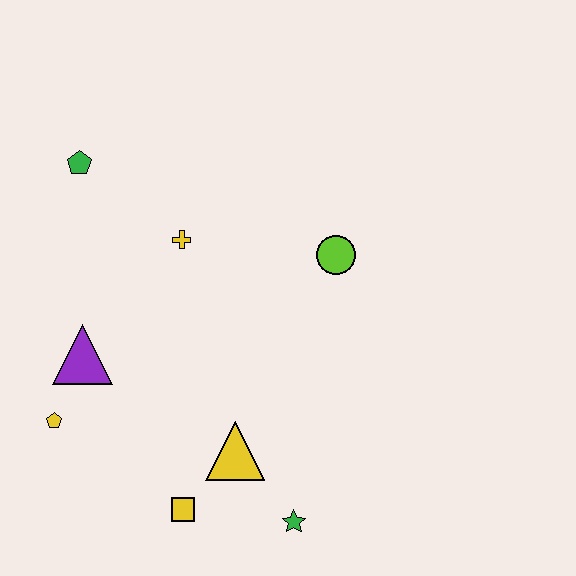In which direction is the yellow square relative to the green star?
The yellow square is to the left of the green star.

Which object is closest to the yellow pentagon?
The purple triangle is closest to the yellow pentagon.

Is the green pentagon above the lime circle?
Yes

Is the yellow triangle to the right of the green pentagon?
Yes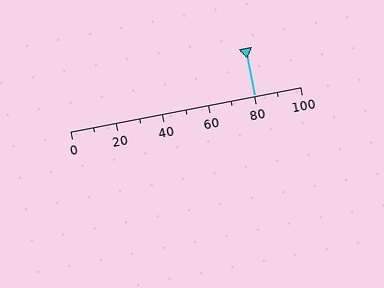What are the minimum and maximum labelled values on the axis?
The axis runs from 0 to 100.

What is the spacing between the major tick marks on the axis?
The major ticks are spaced 20 apart.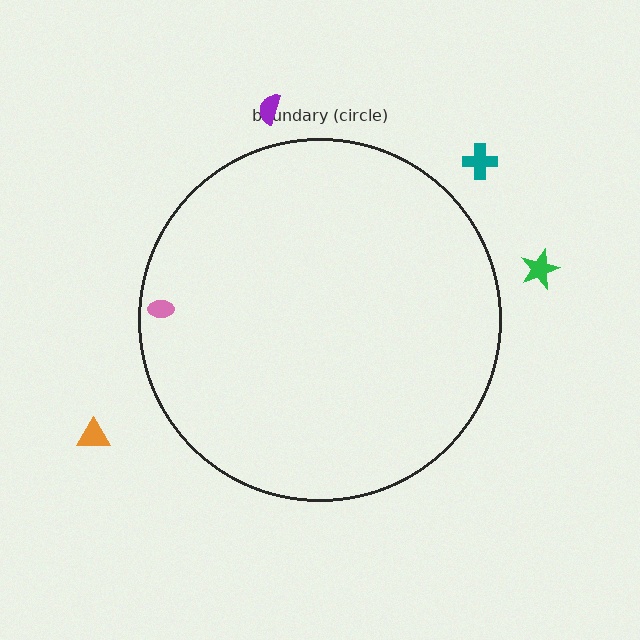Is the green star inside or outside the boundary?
Outside.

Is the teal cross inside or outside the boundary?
Outside.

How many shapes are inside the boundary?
1 inside, 4 outside.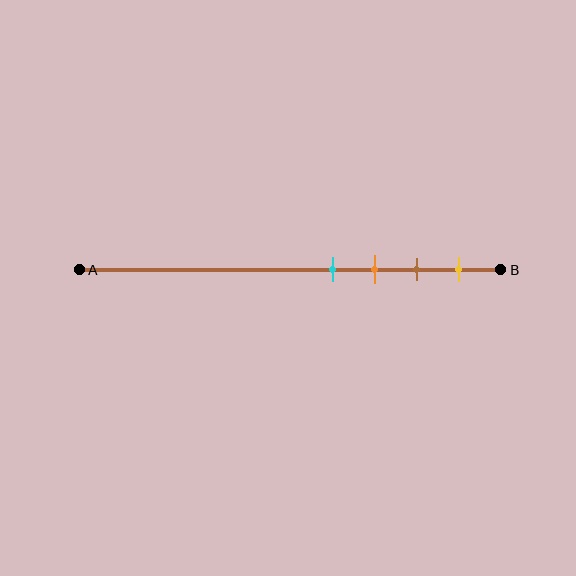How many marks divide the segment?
There are 4 marks dividing the segment.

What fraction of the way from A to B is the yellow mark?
The yellow mark is approximately 90% (0.9) of the way from A to B.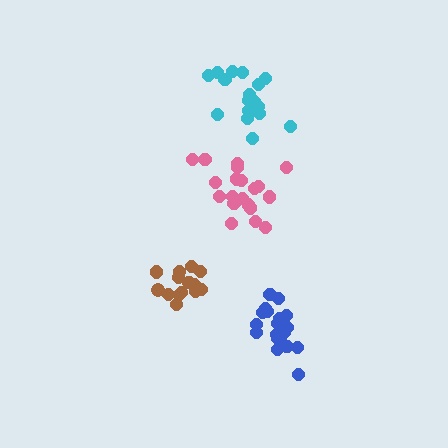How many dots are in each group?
Group 1: 14 dots, Group 2: 20 dots, Group 3: 20 dots, Group 4: 18 dots (72 total).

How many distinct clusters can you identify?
There are 4 distinct clusters.